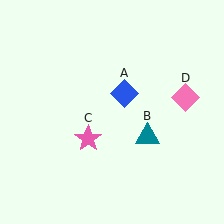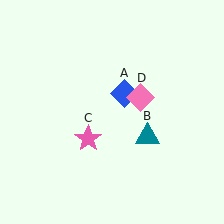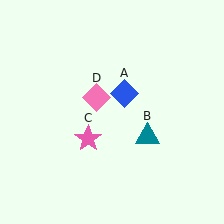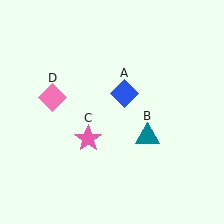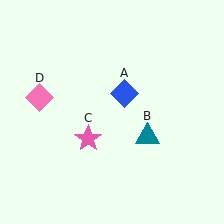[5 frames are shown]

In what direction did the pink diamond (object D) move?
The pink diamond (object D) moved left.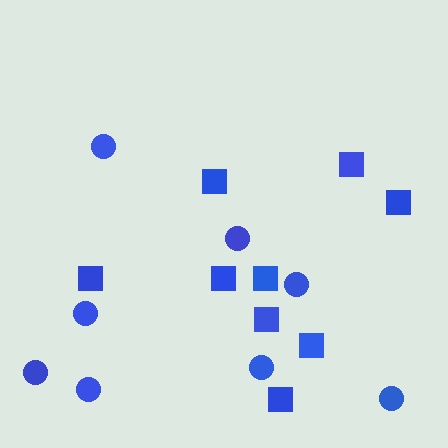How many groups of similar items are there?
There are 2 groups: one group of squares (9) and one group of circles (8).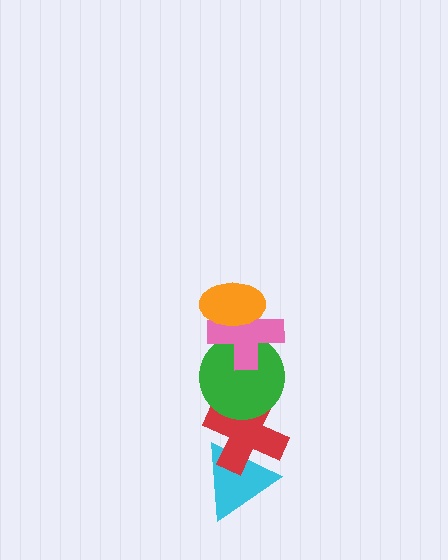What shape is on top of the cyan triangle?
The red cross is on top of the cyan triangle.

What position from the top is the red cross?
The red cross is 4th from the top.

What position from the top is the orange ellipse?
The orange ellipse is 1st from the top.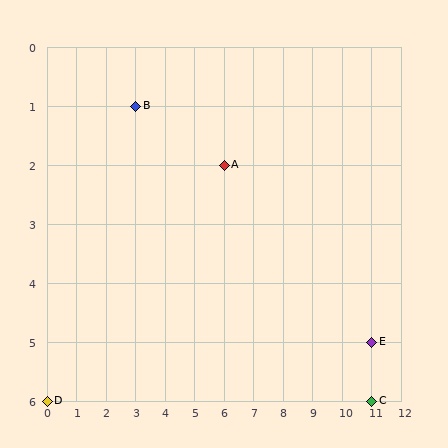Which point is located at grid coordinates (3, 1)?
Point B is at (3, 1).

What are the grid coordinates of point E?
Point E is at grid coordinates (11, 5).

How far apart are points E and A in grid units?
Points E and A are 5 columns and 3 rows apart (about 5.8 grid units diagonally).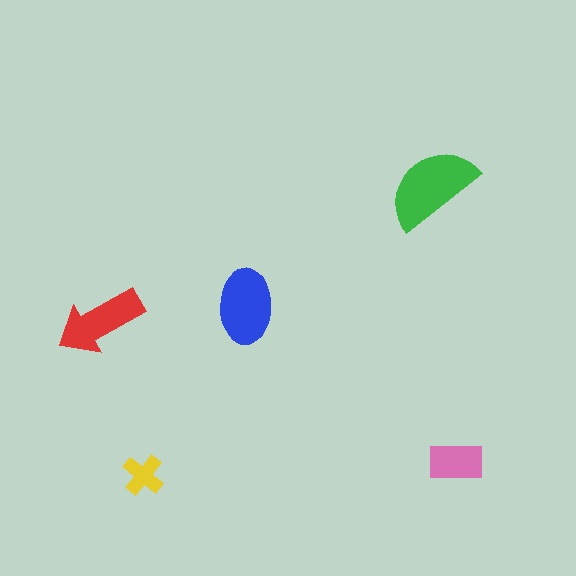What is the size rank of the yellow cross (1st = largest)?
5th.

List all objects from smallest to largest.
The yellow cross, the pink rectangle, the red arrow, the blue ellipse, the green semicircle.